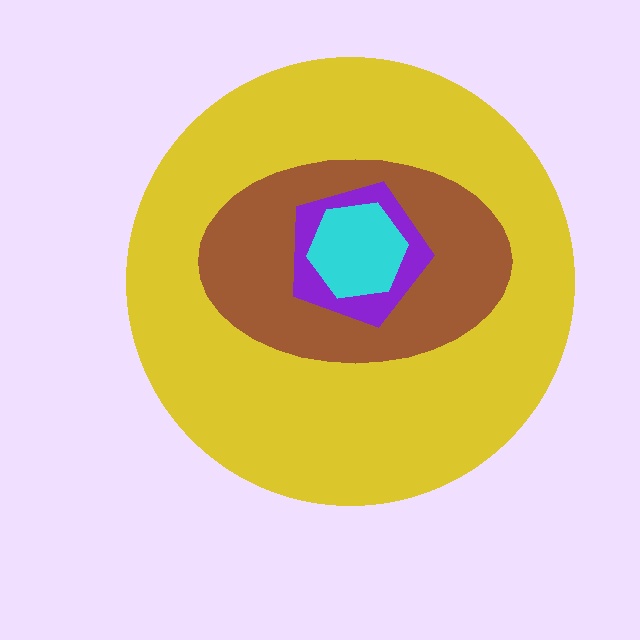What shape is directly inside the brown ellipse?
The purple pentagon.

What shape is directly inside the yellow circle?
The brown ellipse.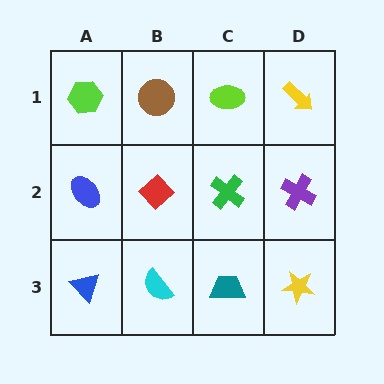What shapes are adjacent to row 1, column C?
A green cross (row 2, column C), a brown circle (row 1, column B), a yellow arrow (row 1, column D).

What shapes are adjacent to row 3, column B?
A red diamond (row 2, column B), a blue triangle (row 3, column A), a teal trapezoid (row 3, column C).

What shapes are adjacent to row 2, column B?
A brown circle (row 1, column B), a cyan semicircle (row 3, column B), a blue ellipse (row 2, column A), a green cross (row 2, column C).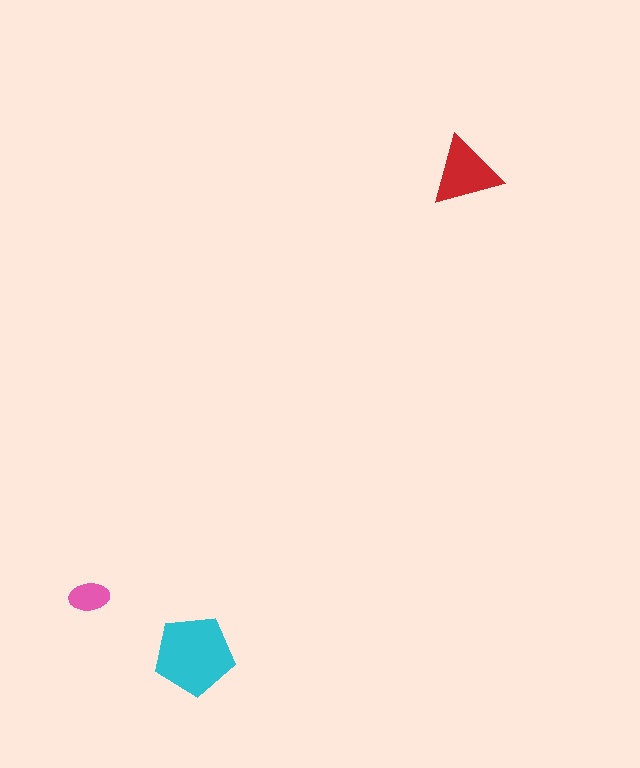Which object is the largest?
The cyan pentagon.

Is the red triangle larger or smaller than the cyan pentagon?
Smaller.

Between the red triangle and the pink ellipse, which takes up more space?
The red triangle.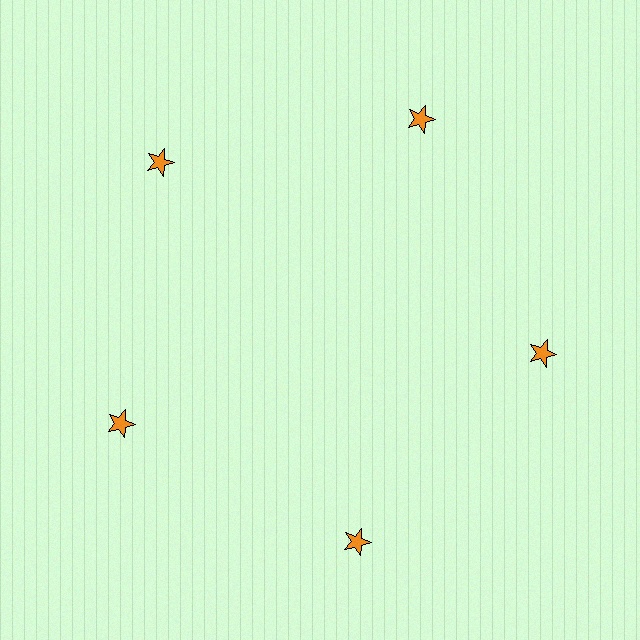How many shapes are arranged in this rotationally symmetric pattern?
There are 5 shapes, arranged in 5 groups of 1.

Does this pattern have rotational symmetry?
Yes, this pattern has 5-fold rotational symmetry. It looks the same after rotating 72 degrees around the center.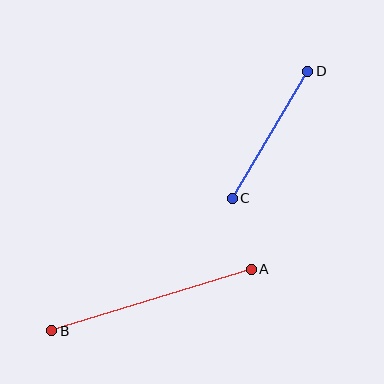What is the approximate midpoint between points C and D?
The midpoint is at approximately (270, 135) pixels.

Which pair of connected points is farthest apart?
Points A and B are farthest apart.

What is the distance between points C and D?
The distance is approximately 148 pixels.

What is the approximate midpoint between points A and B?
The midpoint is at approximately (151, 300) pixels.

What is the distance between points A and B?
The distance is approximately 209 pixels.